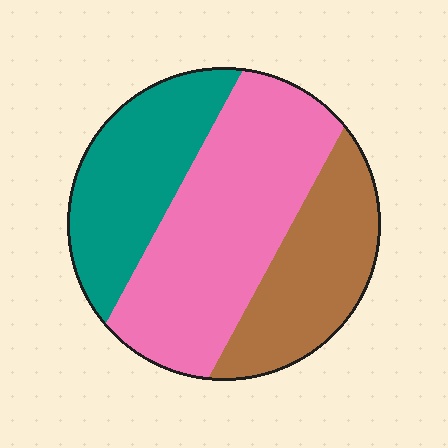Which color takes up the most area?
Pink, at roughly 45%.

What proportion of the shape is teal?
Teal takes up between a sixth and a third of the shape.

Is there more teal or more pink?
Pink.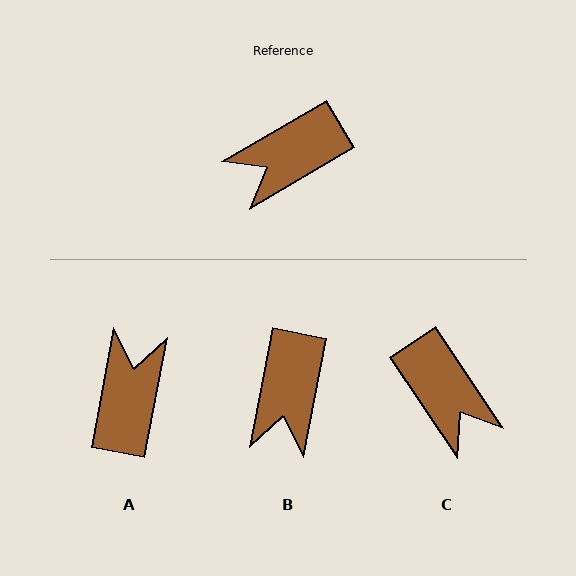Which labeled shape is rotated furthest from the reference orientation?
A, about 131 degrees away.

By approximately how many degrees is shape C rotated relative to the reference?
Approximately 93 degrees counter-clockwise.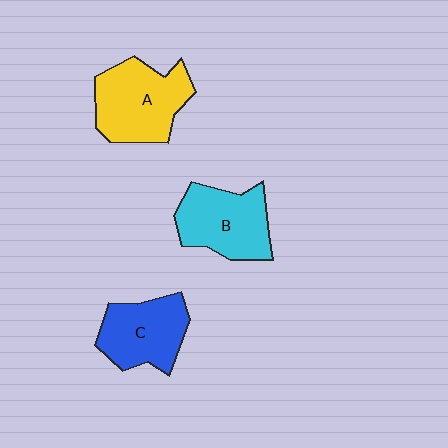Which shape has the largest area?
Shape A (yellow).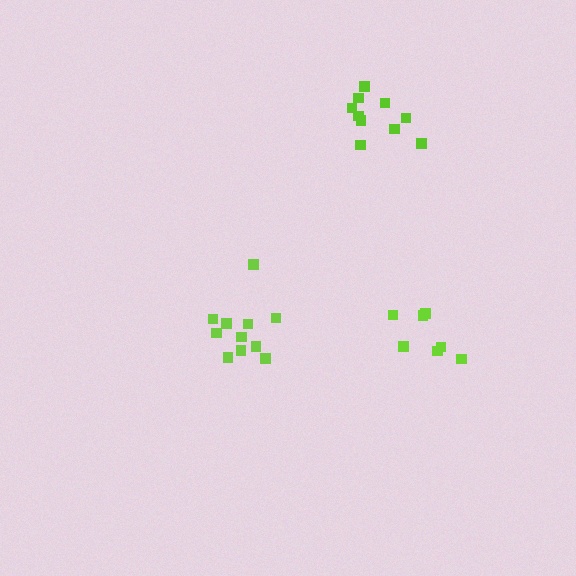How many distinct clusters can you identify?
There are 3 distinct clusters.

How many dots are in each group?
Group 1: 7 dots, Group 2: 11 dots, Group 3: 10 dots (28 total).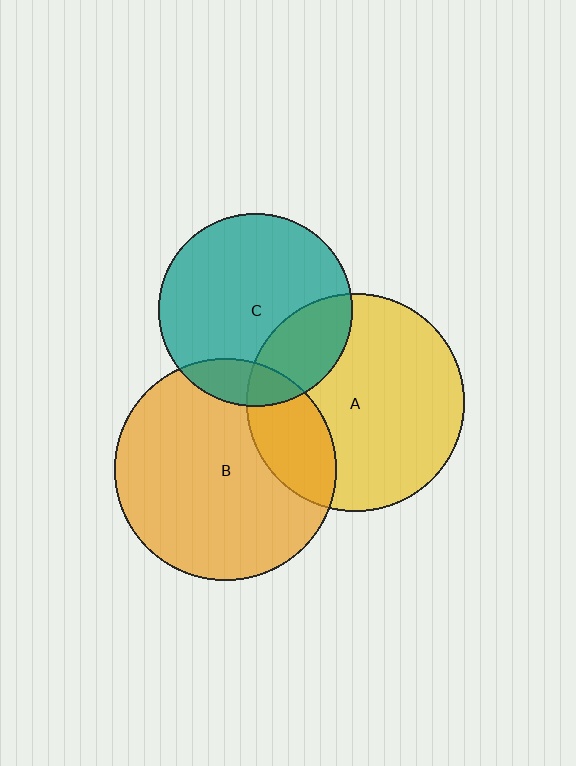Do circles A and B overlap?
Yes.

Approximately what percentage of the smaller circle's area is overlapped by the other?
Approximately 25%.